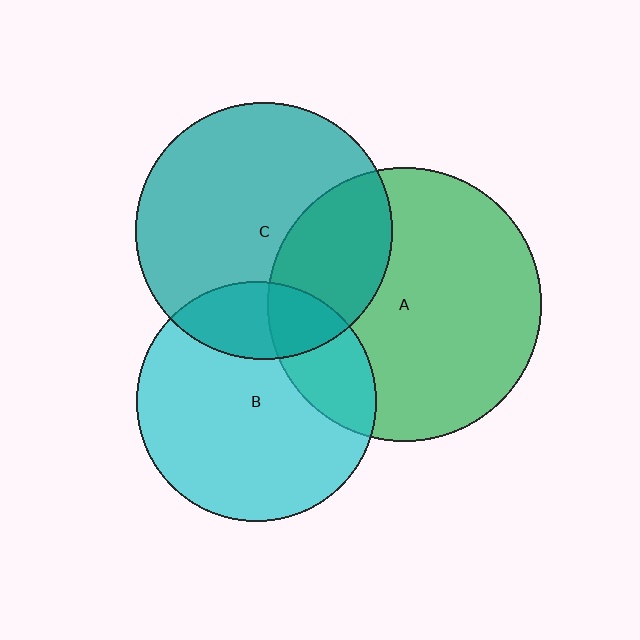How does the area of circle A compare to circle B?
Approximately 1.3 times.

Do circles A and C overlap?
Yes.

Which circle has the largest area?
Circle A (green).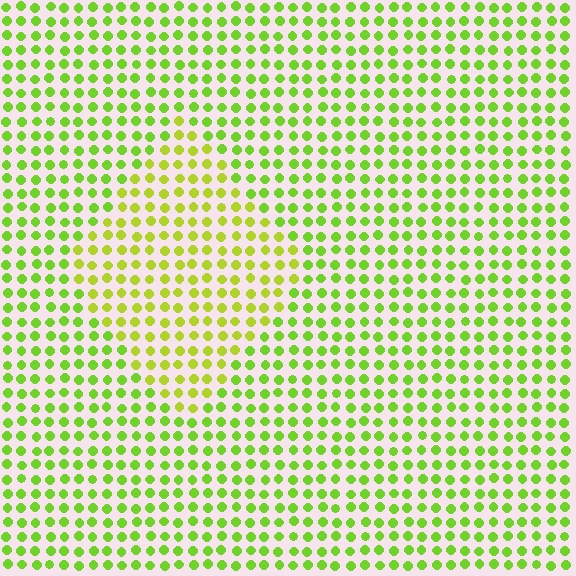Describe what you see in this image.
The image is filled with small lime elements in a uniform arrangement. A diamond-shaped region is visible where the elements are tinted to a slightly different hue, forming a subtle color boundary.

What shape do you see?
I see a diamond.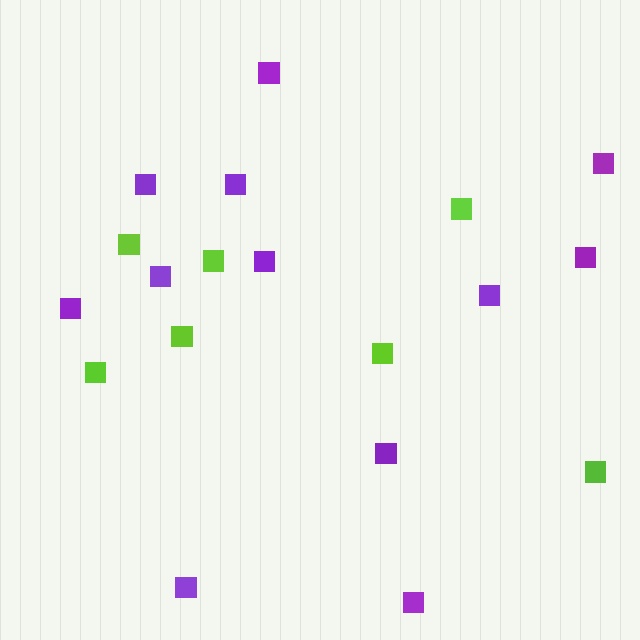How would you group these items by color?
There are 2 groups: one group of purple squares (12) and one group of lime squares (7).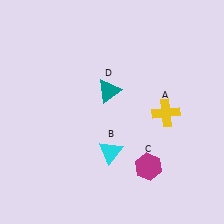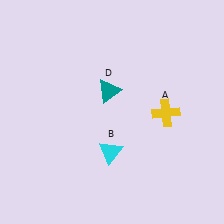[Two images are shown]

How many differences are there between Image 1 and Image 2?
There is 1 difference between the two images.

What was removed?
The magenta hexagon (C) was removed in Image 2.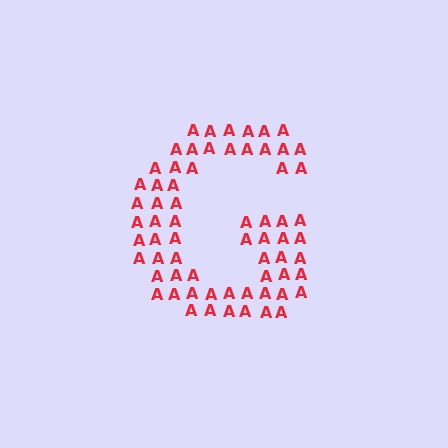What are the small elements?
The small elements are letter A's.